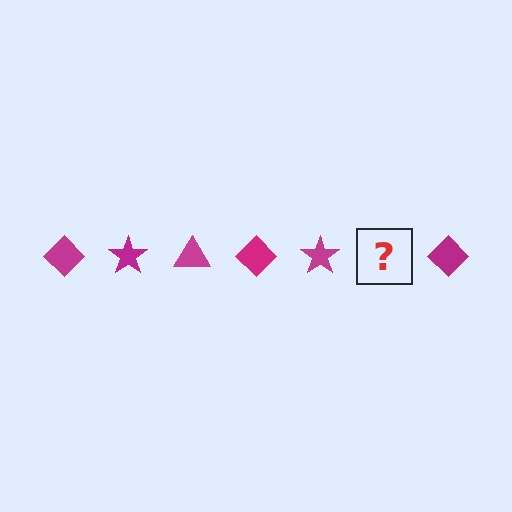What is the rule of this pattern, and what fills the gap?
The rule is that the pattern cycles through diamond, star, triangle shapes in magenta. The gap should be filled with a magenta triangle.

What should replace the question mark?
The question mark should be replaced with a magenta triangle.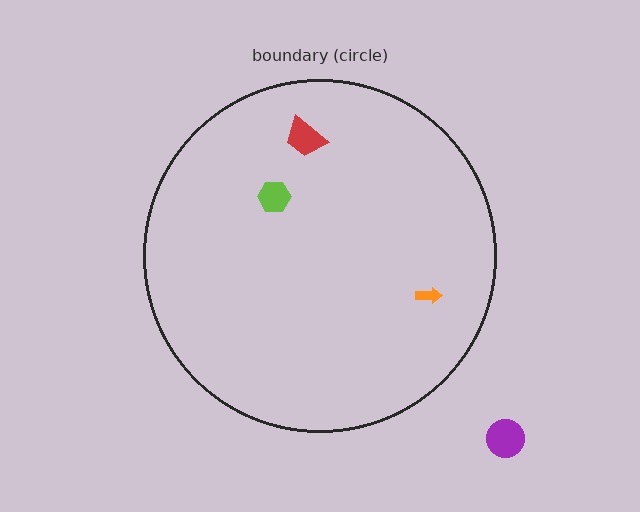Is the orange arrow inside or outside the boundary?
Inside.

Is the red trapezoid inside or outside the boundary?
Inside.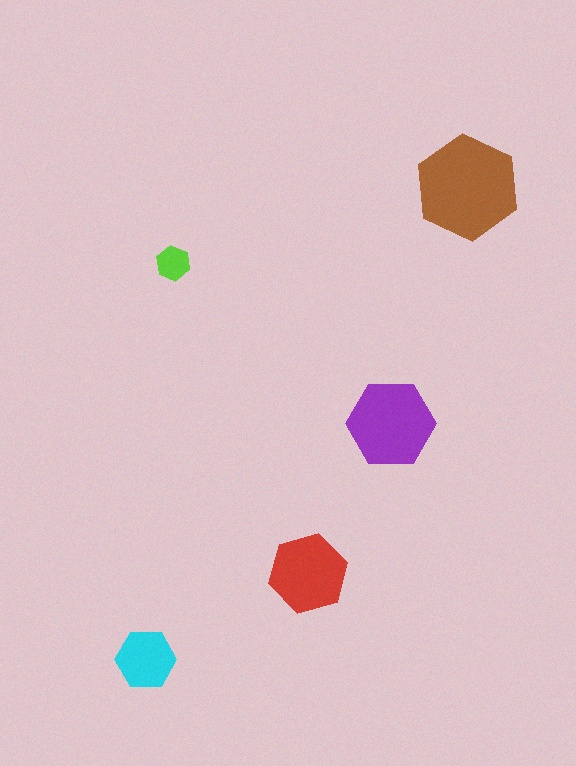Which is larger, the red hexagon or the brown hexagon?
The brown one.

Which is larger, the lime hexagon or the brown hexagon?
The brown one.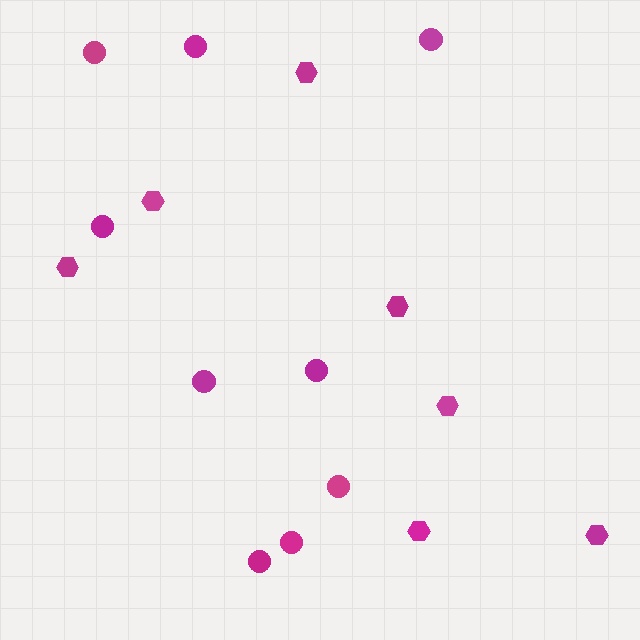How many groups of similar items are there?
There are 2 groups: one group of hexagons (7) and one group of circles (9).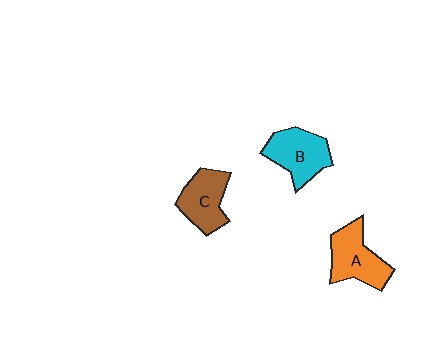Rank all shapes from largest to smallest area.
From largest to smallest: A (orange), B (cyan), C (brown).